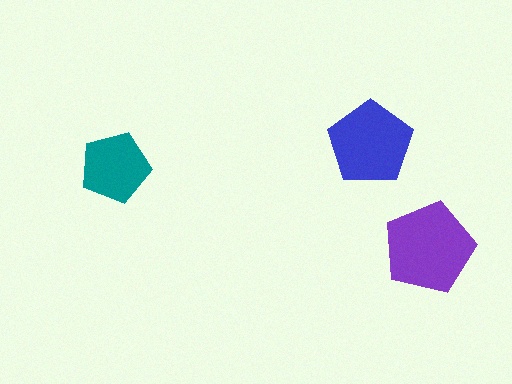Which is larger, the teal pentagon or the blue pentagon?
The blue one.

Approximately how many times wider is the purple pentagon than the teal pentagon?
About 1.5 times wider.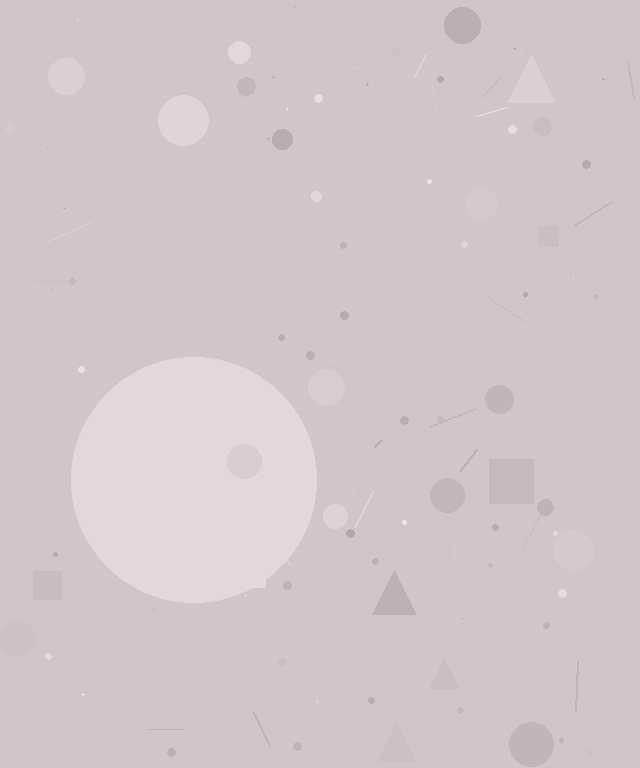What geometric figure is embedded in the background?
A circle is embedded in the background.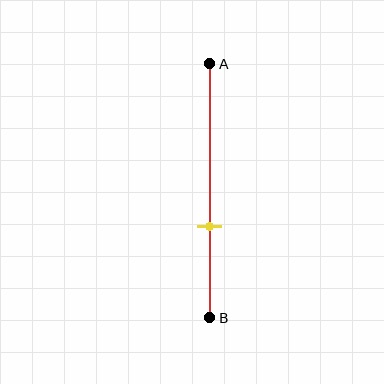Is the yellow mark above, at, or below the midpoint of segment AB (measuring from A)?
The yellow mark is below the midpoint of segment AB.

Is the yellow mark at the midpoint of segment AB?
No, the mark is at about 65% from A, not at the 50% midpoint.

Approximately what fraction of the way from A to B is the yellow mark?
The yellow mark is approximately 65% of the way from A to B.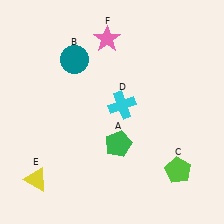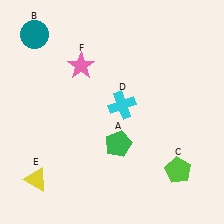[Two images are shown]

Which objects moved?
The objects that moved are: the teal circle (B), the pink star (F).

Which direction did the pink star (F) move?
The pink star (F) moved down.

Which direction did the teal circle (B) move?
The teal circle (B) moved left.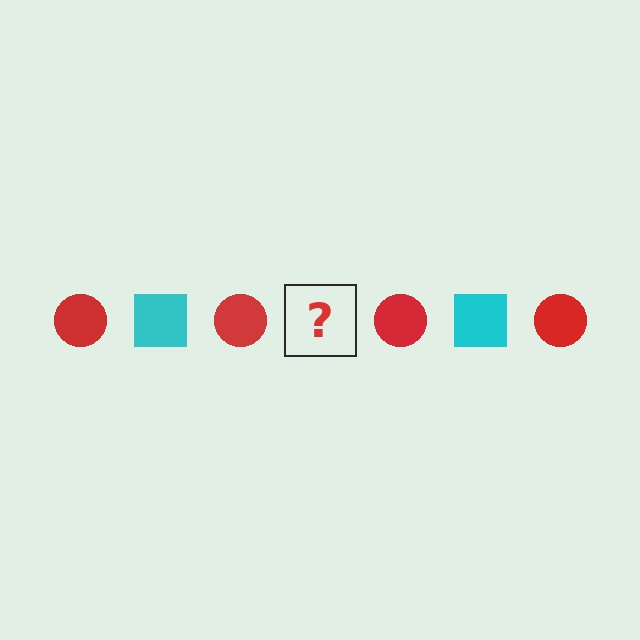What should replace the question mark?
The question mark should be replaced with a cyan square.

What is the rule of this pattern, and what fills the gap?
The rule is that the pattern alternates between red circle and cyan square. The gap should be filled with a cyan square.